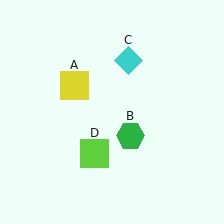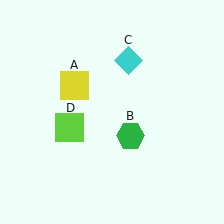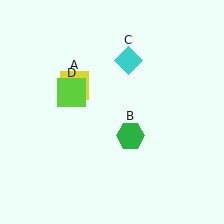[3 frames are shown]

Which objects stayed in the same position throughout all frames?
Yellow square (object A) and green hexagon (object B) and cyan diamond (object C) remained stationary.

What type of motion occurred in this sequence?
The lime square (object D) rotated clockwise around the center of the scene.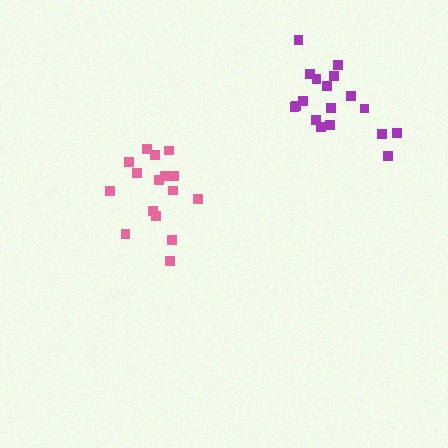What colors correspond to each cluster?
The clusters are colored: pink, purple.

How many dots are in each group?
Group 1: 16 dots, Group 2: 18 dots (34 total).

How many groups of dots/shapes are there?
There are 2 groups.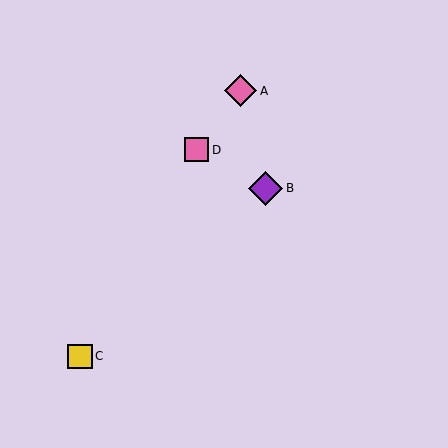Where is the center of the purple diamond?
The center of the purple diamond is at (266, 188).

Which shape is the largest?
The purple diamond (labeled B) is the largest.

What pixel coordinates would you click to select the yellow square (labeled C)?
Click at (80, 356) to select the yellow square C.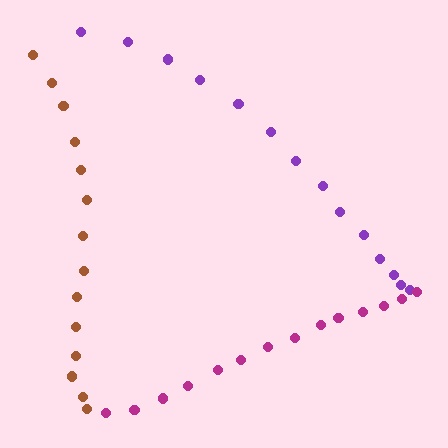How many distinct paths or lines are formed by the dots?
There are 3 distinct paths.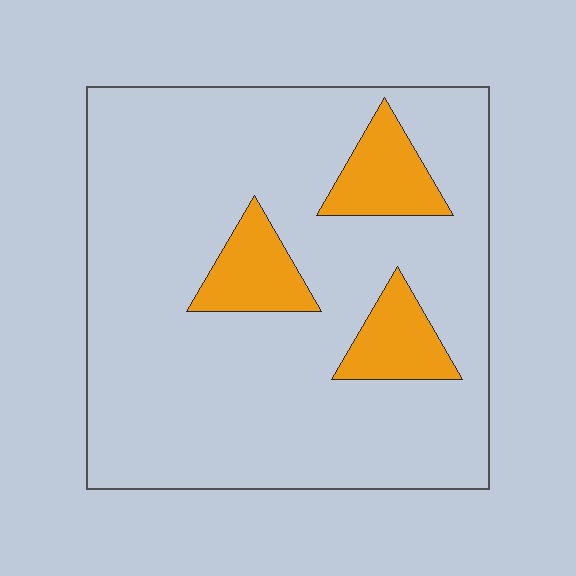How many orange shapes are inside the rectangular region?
3.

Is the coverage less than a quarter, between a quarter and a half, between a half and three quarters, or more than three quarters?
Less than a quarter.